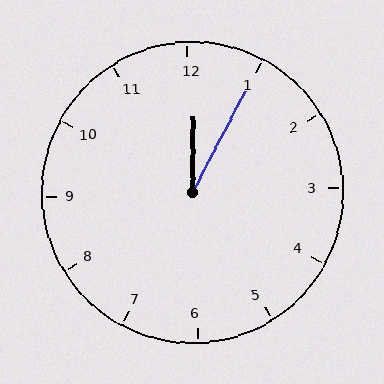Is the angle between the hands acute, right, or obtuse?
It is acute.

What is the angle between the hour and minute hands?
Approximately 28 degrees.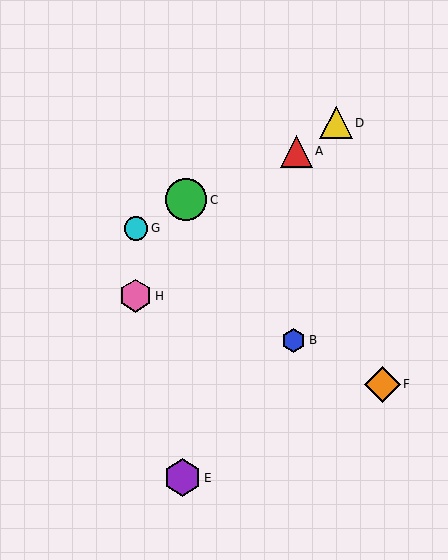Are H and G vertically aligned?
Yes, both are at x≈136.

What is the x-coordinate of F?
Object F is at x≈382.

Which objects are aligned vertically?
Objects G, H are aligned vertically.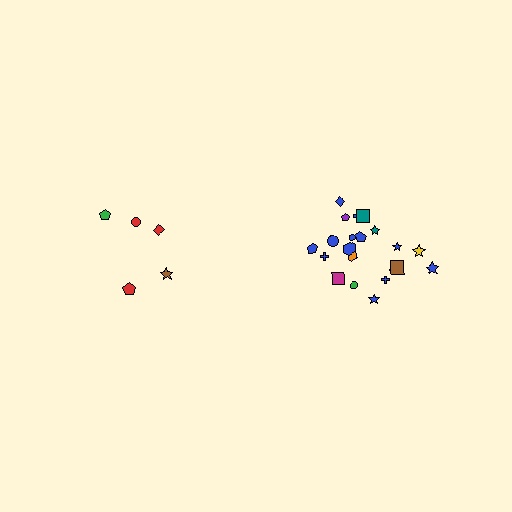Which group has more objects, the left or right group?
The right group.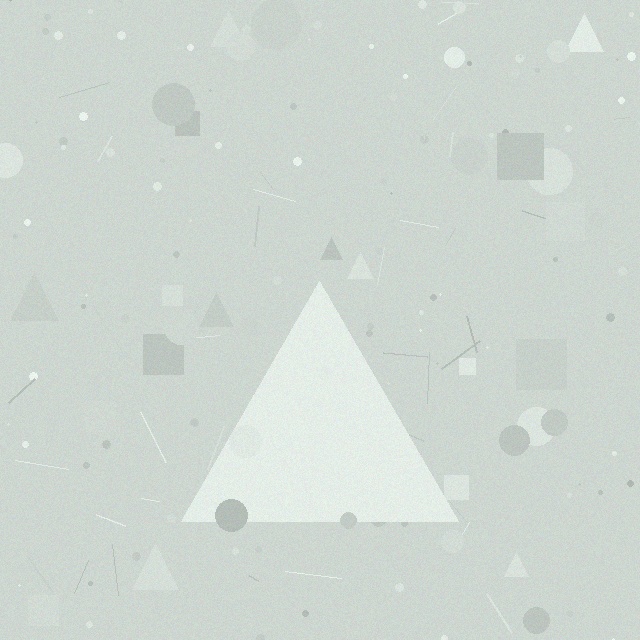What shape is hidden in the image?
A triangle is hidden in the image.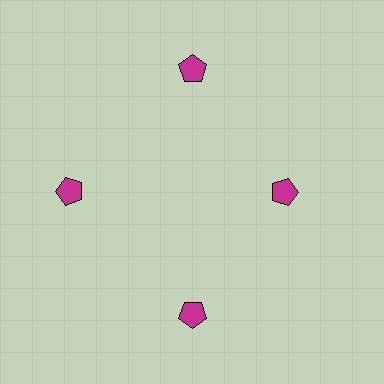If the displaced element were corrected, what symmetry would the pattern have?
It would have 4-fold rotational symmetry — the pattern would map onto itself every 90 degrees.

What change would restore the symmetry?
The symmetry would be restored by moving it outward, back onto the ring so that all 4 pentagons sit at equal angles and equal distance from the center.